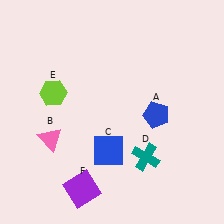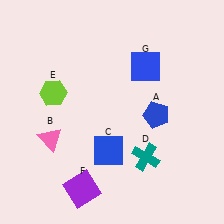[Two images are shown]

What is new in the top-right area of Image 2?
A blue square (G) was added in the top-right area of Image 2.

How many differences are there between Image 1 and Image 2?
There is 1 difference between the two images.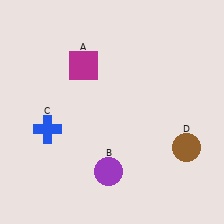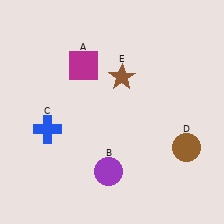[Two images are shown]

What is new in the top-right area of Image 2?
A brown star (E) was added in the top-right area of Image 2.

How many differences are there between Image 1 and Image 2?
There is 1 difference between the two images.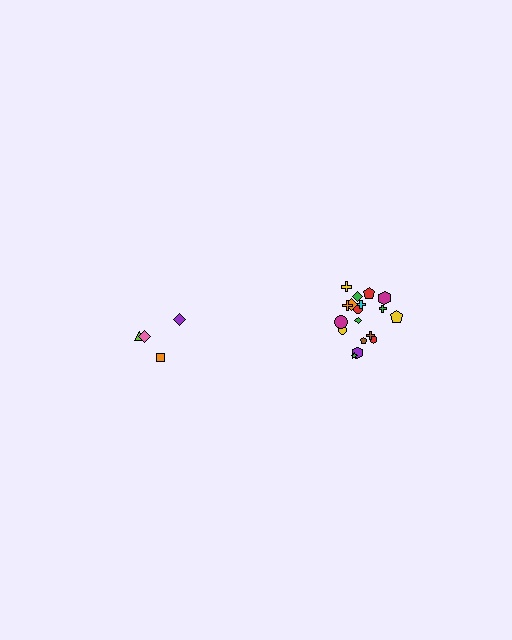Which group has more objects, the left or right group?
The right group.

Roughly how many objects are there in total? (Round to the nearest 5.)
Roughly 20 objects in total.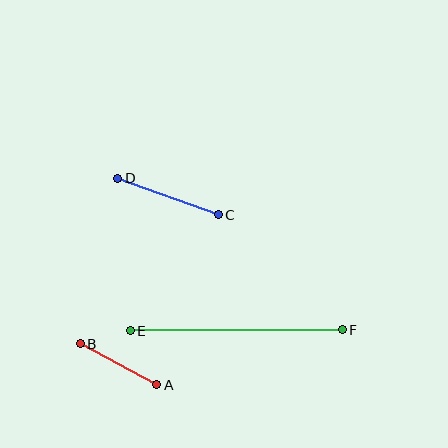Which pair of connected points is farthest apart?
Points E and F are farthest apart.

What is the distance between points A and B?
The distance is approximately 87 pixels.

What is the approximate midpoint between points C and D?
The midpoint is at approximately (168, 196) pixels.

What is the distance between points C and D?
The distance is approximately 107 pixels.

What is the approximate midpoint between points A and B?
The midpoint is at approximately (118, 364) pixels.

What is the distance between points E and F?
The distance is approximately 212 pixels.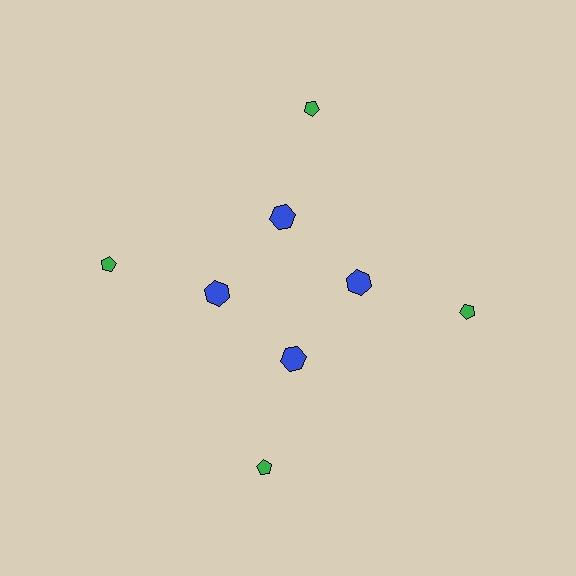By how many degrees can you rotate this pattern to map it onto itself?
The pattern maps onto itself every 90 degrees of rotation.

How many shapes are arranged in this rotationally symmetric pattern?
There are 8 shapes, arranged in 4 groups of 2.